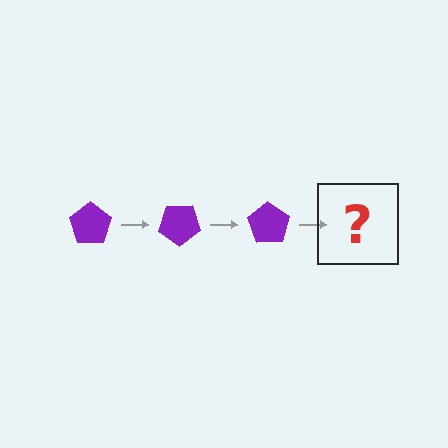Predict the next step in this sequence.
The next step is a purple pentagon rotated 105 degrees.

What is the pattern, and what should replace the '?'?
The pattern is that the pentagon rotates 35 degrees each step. The '?' should be a purple pentagon rotated 105 degrees.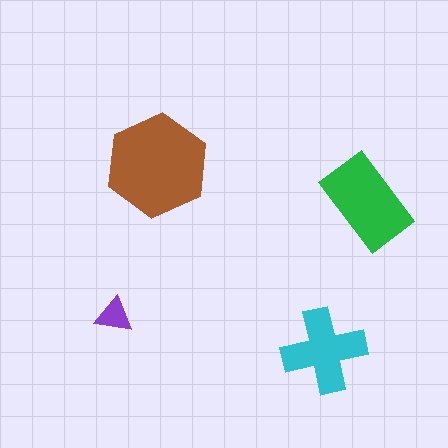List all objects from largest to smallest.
The brown hexagon, the green rectangle, the cyan cross, the purple triangle.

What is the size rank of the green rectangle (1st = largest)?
2nd.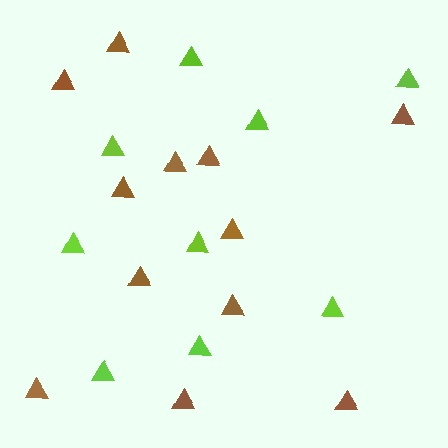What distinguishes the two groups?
There are 2 groups: one group of brown triangles (12) and one group of lime triangles (9).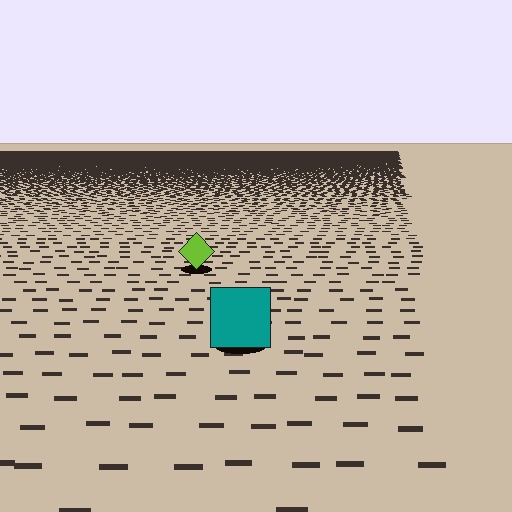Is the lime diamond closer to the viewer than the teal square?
No. The teal square is closer — you can tell from the texture gradient: the ground texture is coarser near it.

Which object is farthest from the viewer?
The lime diamond is farthest from the viewer. It appears smaller and the ground texture around it is denser.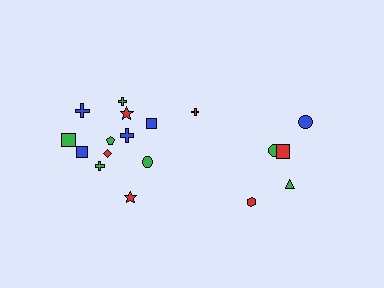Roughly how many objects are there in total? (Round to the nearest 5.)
Roughly 20 objects in total.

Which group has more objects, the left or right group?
The left group.